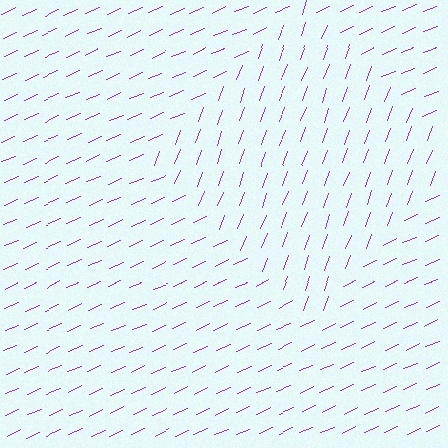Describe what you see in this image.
The image is filled with small purple line segments. A diamond region in the image has lines oriented differently from the surrounding lines, creating a visible texture boundary.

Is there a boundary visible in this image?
Yes, there is a texture boundary formed by a change in line orientation.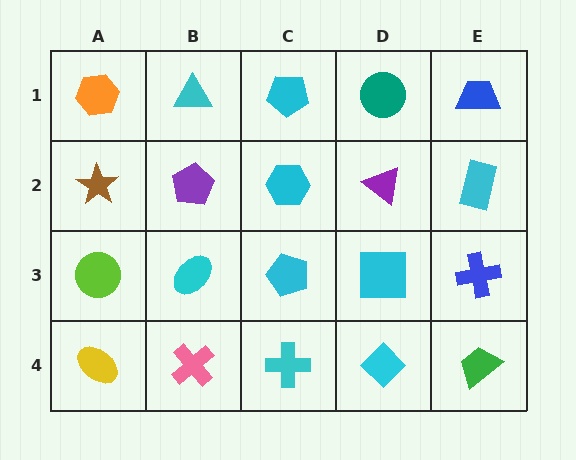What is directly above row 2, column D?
A teal circle.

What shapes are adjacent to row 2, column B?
A cyan triangle (row 1, column B), a cyan ellipse (row 3, column B), a brown star (row 2, column A), a cyan hexagon (row 2, column C).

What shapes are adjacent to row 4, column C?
A cyan pentagon (row 3, column C), a pink cross (row 4, column B), a cyan diamond (row 4, column D).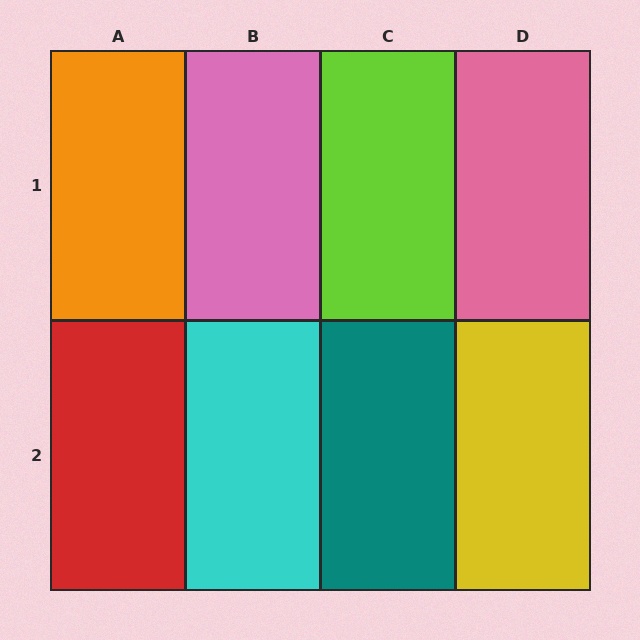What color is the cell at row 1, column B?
Pink.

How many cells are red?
1 cell is red.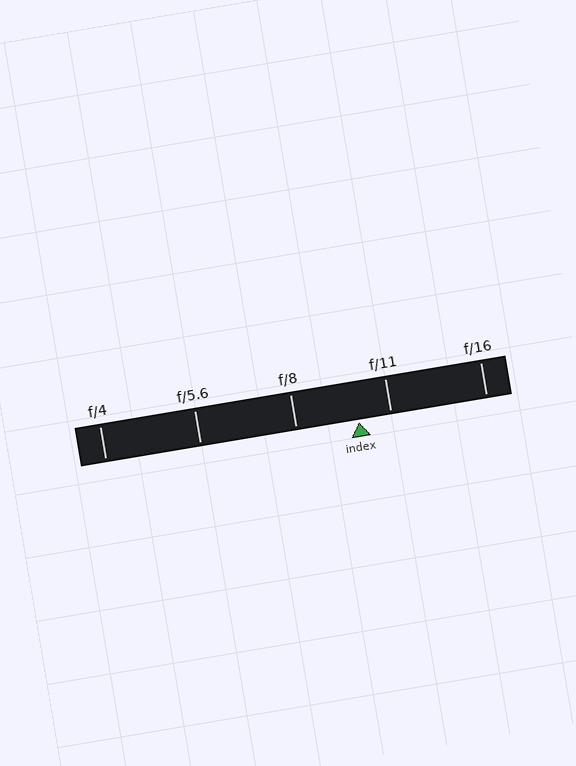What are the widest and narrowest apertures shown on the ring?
The widest aperture shown is f/4 and the narrowest is f/16.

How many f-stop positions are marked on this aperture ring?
There are 5 f-stop positions marked.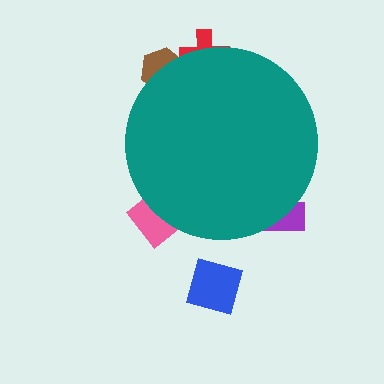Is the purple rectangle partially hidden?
Yes, the purple rectangle is partially hidden behind the teal circle.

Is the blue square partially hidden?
No, the blue square is fully visible.